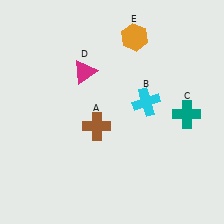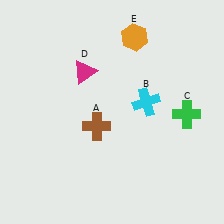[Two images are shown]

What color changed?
The cross (C) changed from teal in Image 1 to green in Image 2.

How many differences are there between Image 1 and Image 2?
There is 1 difference between the two images.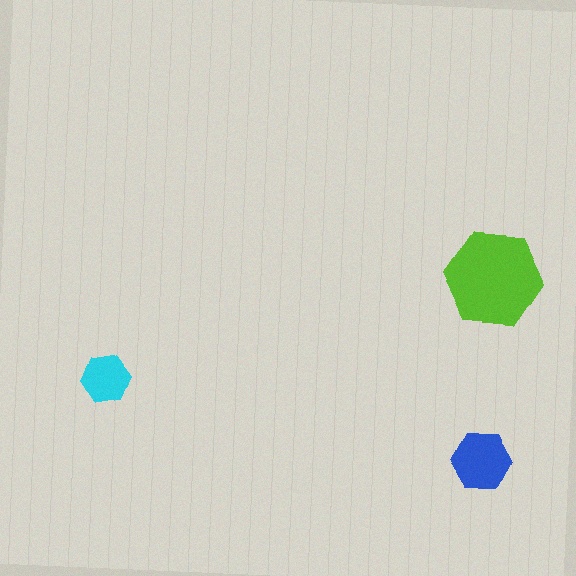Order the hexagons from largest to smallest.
the lime one, the blue one, the cyan one.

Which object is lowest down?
The blue hexagon is bottommost.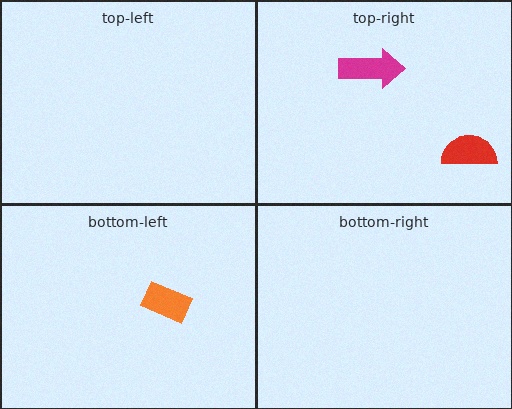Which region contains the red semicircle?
The top-right region.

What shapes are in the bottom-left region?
The orange rectangle.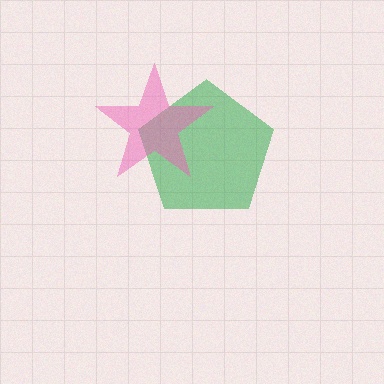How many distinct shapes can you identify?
There are 2 distinct shapes: a green pentagon, a pink star.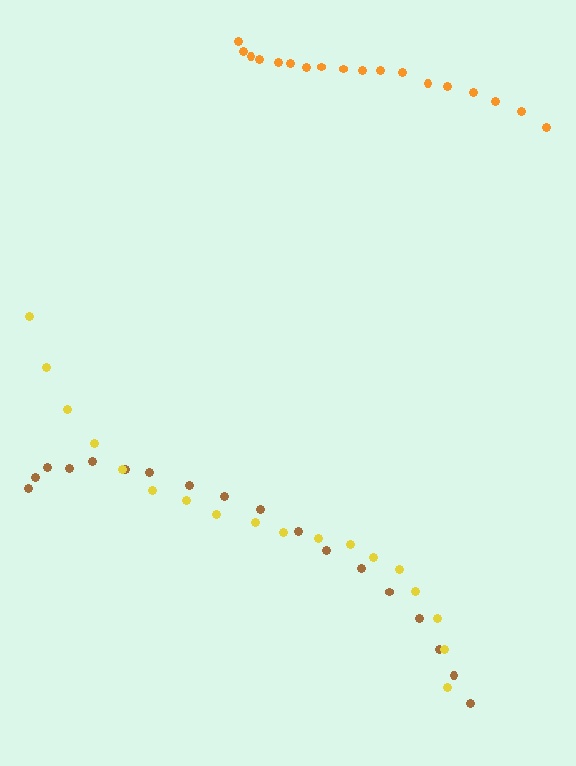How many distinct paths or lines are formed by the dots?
There are 3 distinct paths.